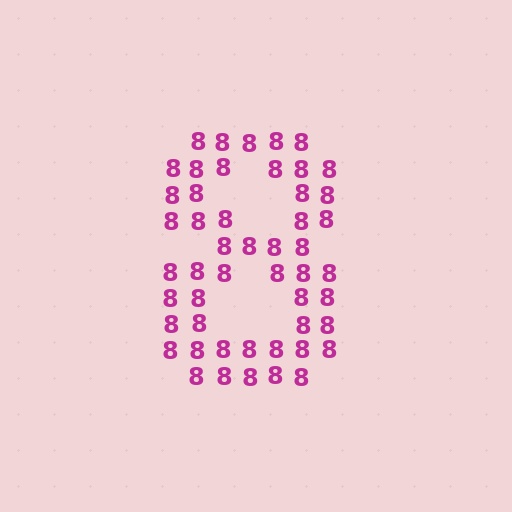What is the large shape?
The large shape is the digit 8.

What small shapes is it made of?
It is made of small digit 8's.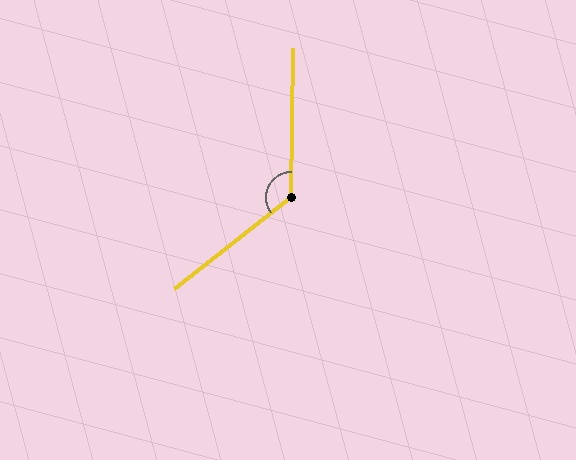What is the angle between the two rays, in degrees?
Approximately 129 degrees.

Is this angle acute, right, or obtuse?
It is obtuse.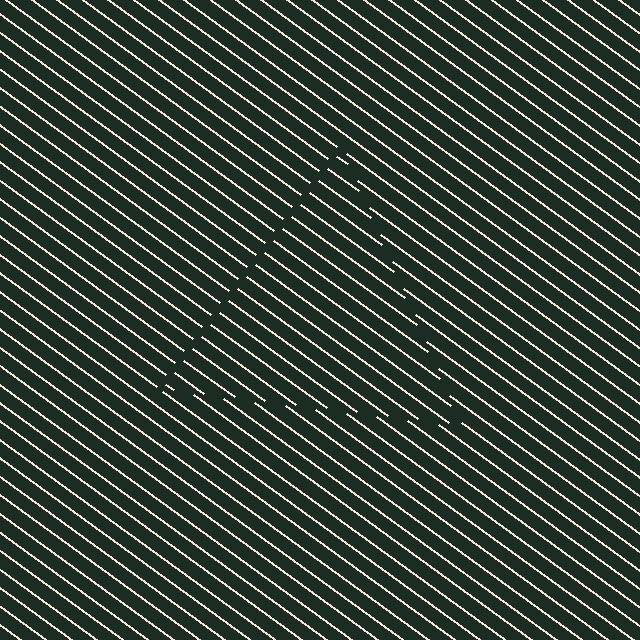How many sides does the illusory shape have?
3 sides — the line-ends trace a triangle.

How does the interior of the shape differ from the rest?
The interior of the shape contains the same grating, shifted by half a period — the contour is defined by the phase discontinuity where line-ends from the inner and outer gratings abut.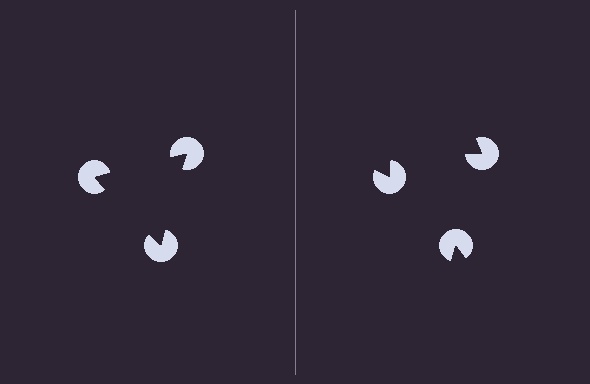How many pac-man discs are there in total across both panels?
6 — 3 on each side.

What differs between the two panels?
The pac-man discs are positioned identically on both sides; only the wedge orientations differ. On the left they align to a triangle; on the right they are misaligned.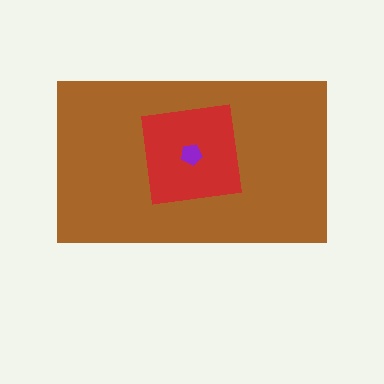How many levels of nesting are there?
3.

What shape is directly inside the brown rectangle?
The red square.